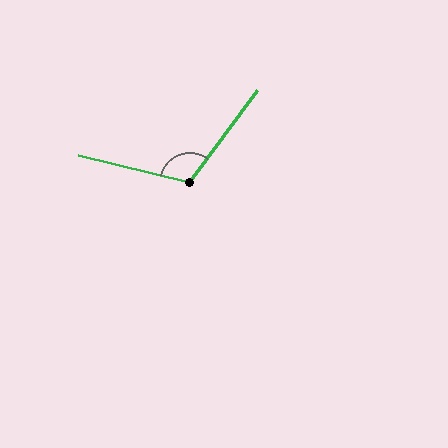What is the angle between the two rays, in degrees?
Approximately 113 degrees.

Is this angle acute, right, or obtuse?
It is obtuse.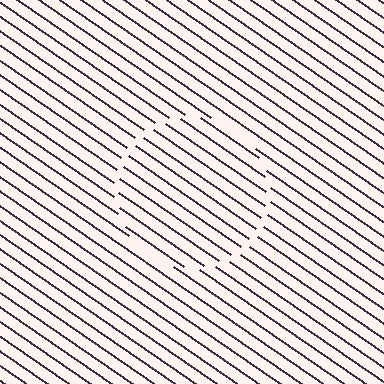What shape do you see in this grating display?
An illusory circle. The interior of the shape contains the same grating, shifted by half a period — the contour is defined by the phase discontinuity where line-ends from the inner and outer gratings abut.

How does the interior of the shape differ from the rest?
The interior of the shape contains the same grating, shifted by half a period — the contour is defined by the phase discontinuity where line-ends from the inner and outer gratings abut.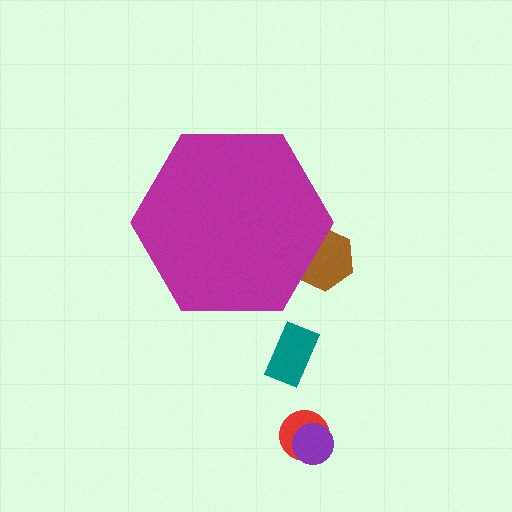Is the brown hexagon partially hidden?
Yes, the brown hexagon is partially hidden behind the magenta hexagon.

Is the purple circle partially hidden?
No, the purple circle is fully visible.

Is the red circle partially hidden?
No, the red circle is fully visible.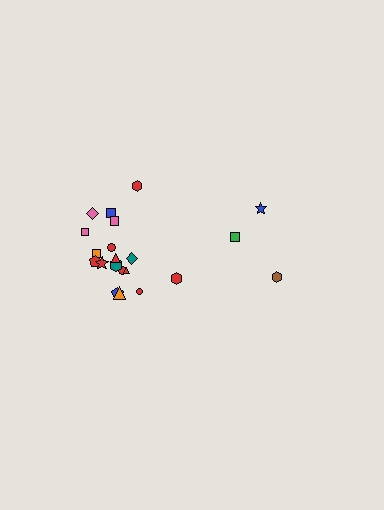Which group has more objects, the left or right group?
The left group.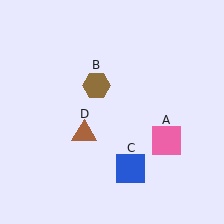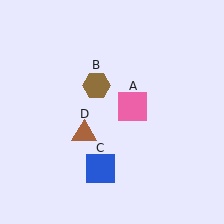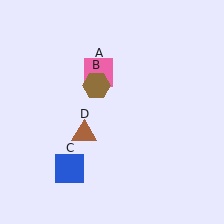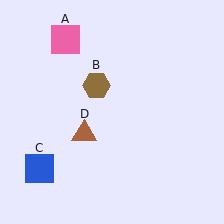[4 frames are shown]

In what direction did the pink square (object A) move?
The pink square (object A) moved up and to the left.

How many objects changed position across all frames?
2 objects changed position: pink square (object A), blue square (object C).